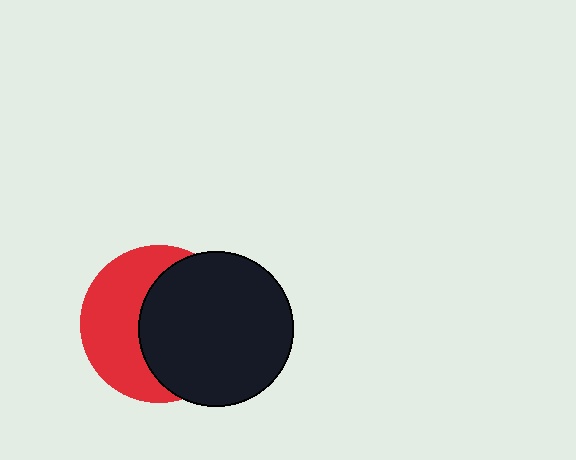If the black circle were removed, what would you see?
You would see the complete red circle.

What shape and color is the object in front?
The object in front is a black circle.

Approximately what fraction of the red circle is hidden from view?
Roughly 54% of the red circle is hidden behind the black circle.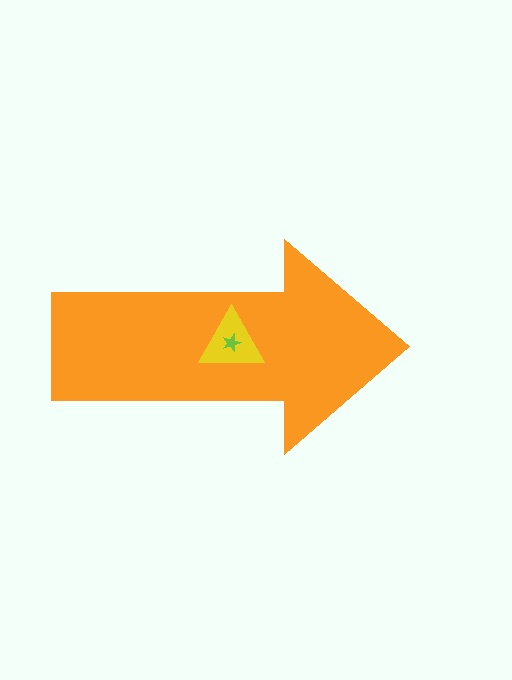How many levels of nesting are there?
3.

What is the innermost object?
The lime star.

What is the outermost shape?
The orange arrow.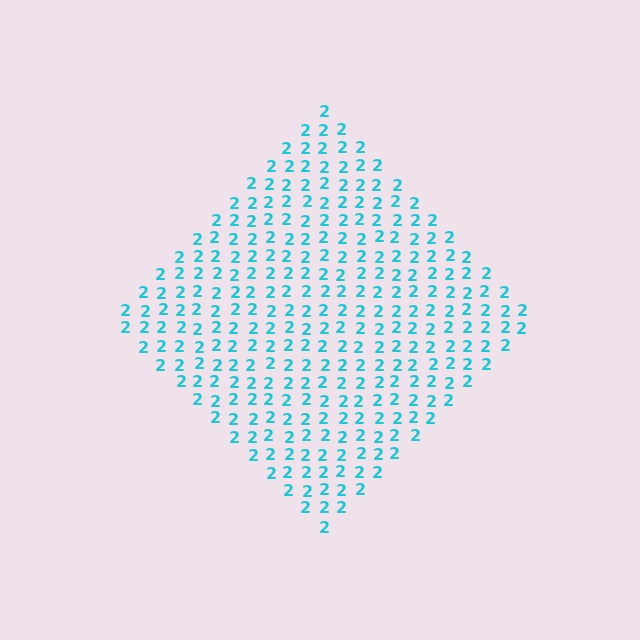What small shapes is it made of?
It is made of small digit 2's.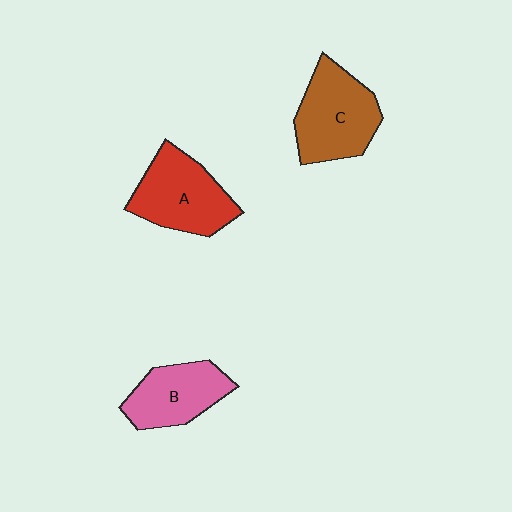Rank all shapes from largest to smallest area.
From largest to smallest: C (brown), A (red), B (pink).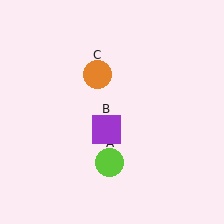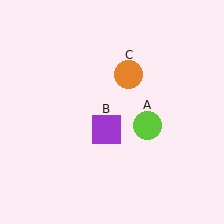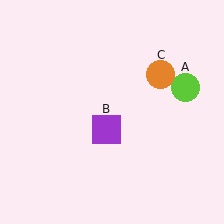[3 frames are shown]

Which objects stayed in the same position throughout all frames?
Purple square (object B) remained stationary.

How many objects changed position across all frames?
2 objects changed position: lime circle (object A), orange circle (object C).